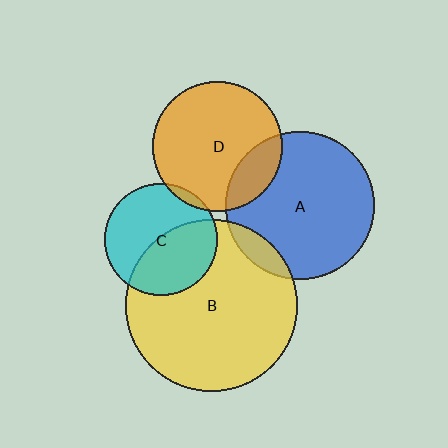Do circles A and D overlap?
Yes.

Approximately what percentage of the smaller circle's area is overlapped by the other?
Approximately 20%.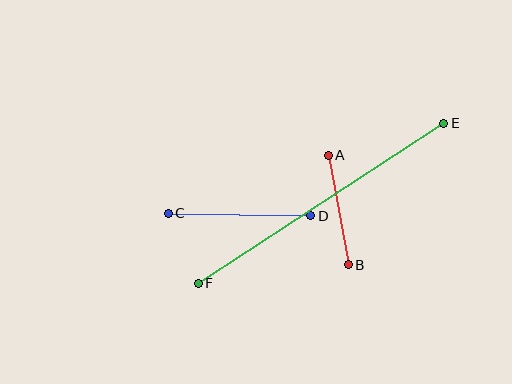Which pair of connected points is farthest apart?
Points E and F are farthest apart.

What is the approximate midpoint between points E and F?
The midpoint is at approximately (321, 203) pixels.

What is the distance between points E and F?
The distance is approximately 293 pixels.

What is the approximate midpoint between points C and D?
The midpoint is at approximately (240, 215) pixels.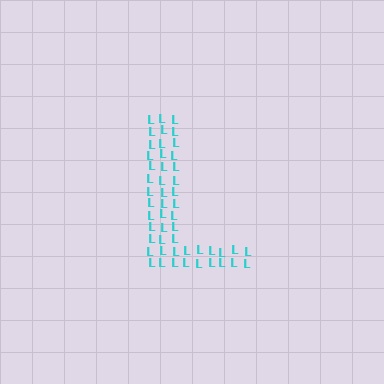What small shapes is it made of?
It is made of small letter L's.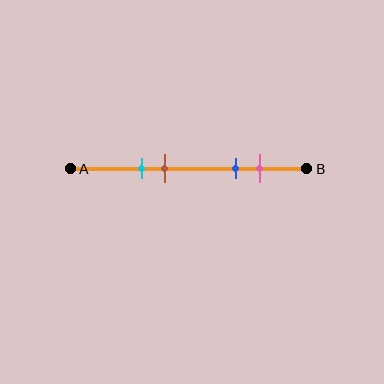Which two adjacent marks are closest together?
The cyan and brown marks are the closest adjacent pair.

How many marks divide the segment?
There are 4 marks dividing the segment.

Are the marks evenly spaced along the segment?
No, the marks are not evenly spaced.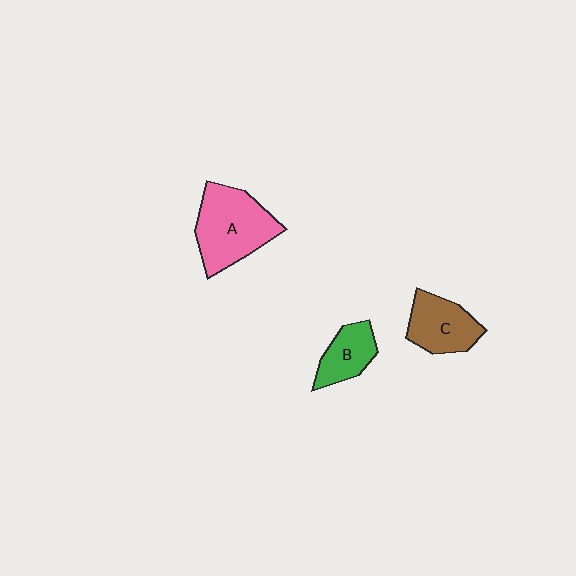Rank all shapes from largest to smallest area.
From largest to smallest: A (pink), C (brown), B (green).